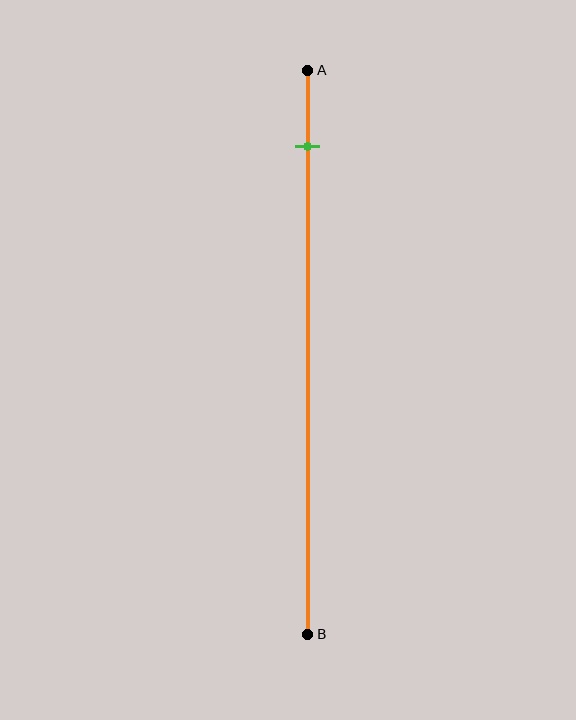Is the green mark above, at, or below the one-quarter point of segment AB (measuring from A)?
The green mark is above the one-quarter point of segment AB.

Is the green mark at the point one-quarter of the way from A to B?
No, the mark is at about 15% from A, not at the 25% one-quarter point.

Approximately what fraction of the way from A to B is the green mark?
The green mark is approximately 15% of the way from A to B.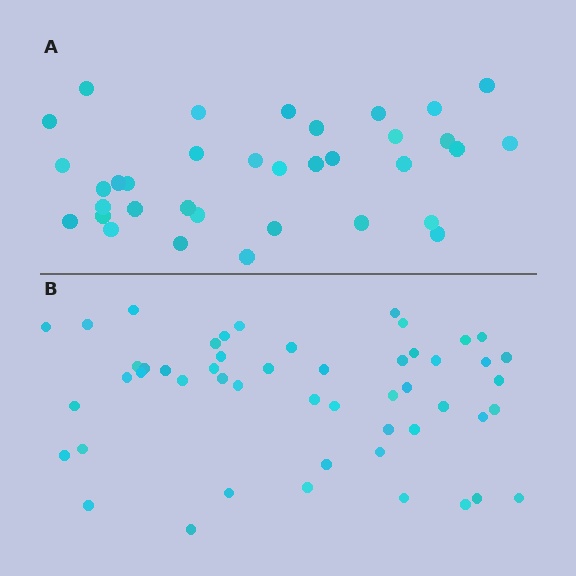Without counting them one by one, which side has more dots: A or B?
Region B (the bottom region) has more dots.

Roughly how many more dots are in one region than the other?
Region B has approximately 15 more dots than region A.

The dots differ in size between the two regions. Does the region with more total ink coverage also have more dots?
No. Region A has more total ink coverage because its dots are larger, but region B actually contains more individual dots. Total area can be misleading — the number of items is what matters here.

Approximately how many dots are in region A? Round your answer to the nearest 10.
About 40 dots. (The exact count is 35, which rounds to 40.)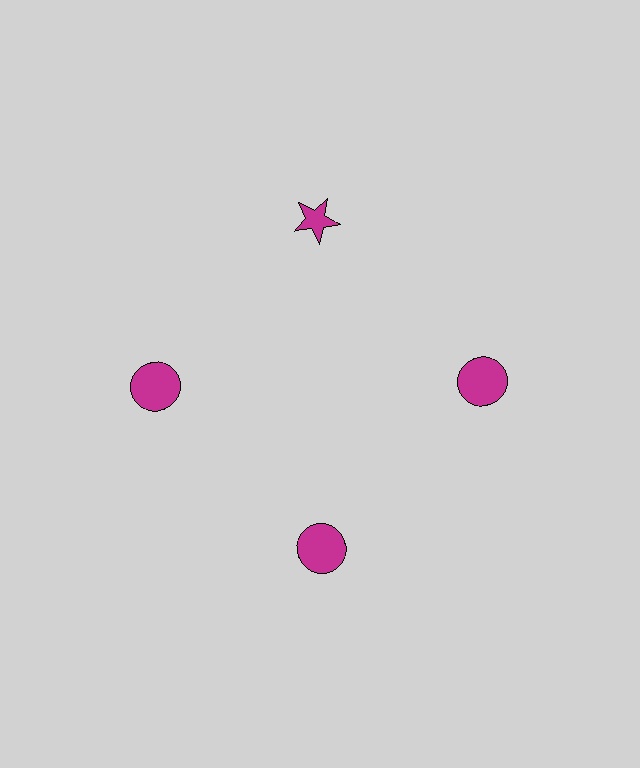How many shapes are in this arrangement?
There are 4 shapes arranged in a ring pattern.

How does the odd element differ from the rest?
It has a different shape: star instead of circle.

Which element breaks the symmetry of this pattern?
The magenta star at roughly the 12 o'clock position breaks the symmetry. All other shapes are magenta circles.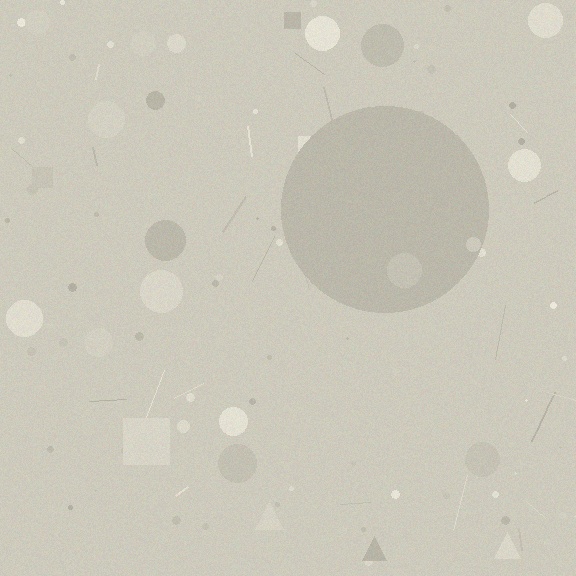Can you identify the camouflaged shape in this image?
The camouflaged shape is a circle.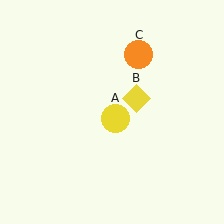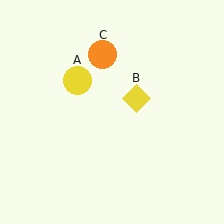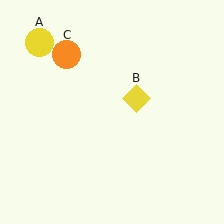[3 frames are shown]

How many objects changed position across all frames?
2 objects changed position: yellow circle (object A), orange circle (object C).